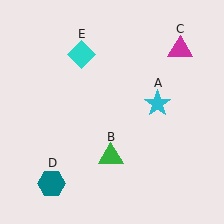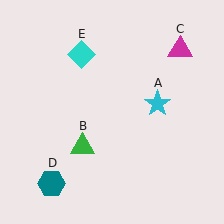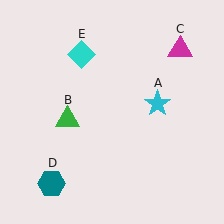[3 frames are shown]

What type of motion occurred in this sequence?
The green triangle (object B) rotated clockwise around the center of the scene.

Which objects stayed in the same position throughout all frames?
Cyan star (object A) and magenta triangle (object C) and teal hexagon (object D) and cyan diamond (object E) remained stationary.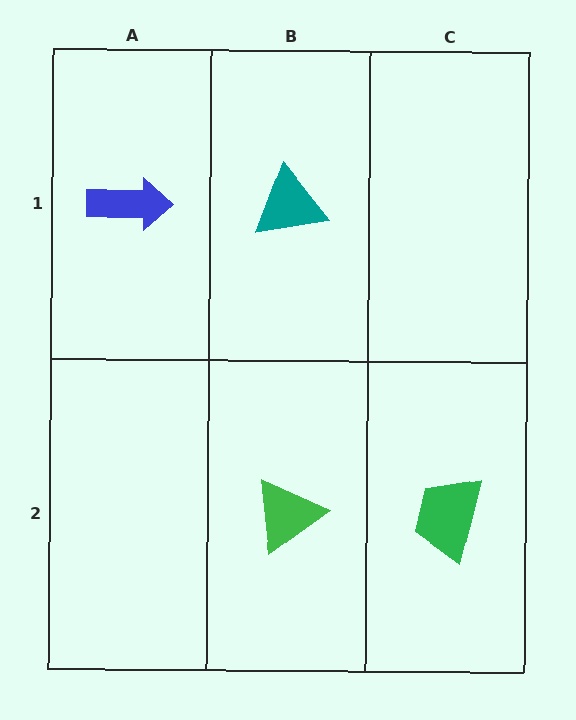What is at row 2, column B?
A green triangle.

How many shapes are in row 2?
2 shapes.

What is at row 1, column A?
A blue arrow.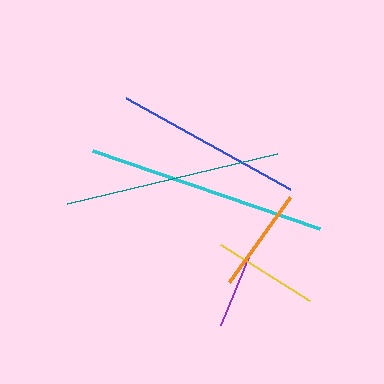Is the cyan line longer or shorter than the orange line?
The cyan line is longer than the orange line.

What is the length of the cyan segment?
The cyan segment is approximately 240 pixels long.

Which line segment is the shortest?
The purple line is the shortest at approximately 79 pixels.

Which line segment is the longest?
The cyan line is the longest at approximately 240 pixels.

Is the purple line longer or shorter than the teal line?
The teal line is longer than the purple line.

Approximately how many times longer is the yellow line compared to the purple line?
The yellow line is approximately 1.3 times the length of the purple line.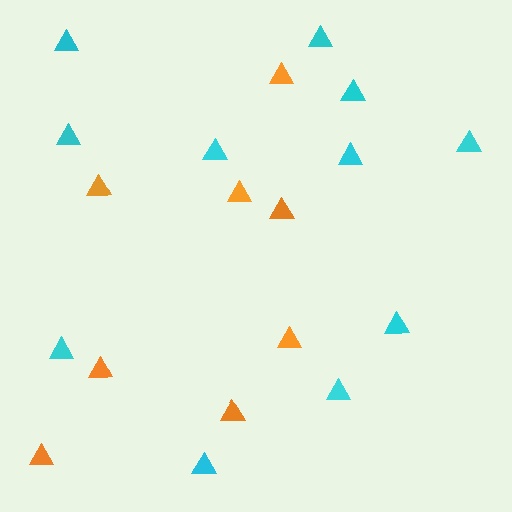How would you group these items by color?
There are 2 groups: one group of orange triangles (8) and one group of cyan triangles (11).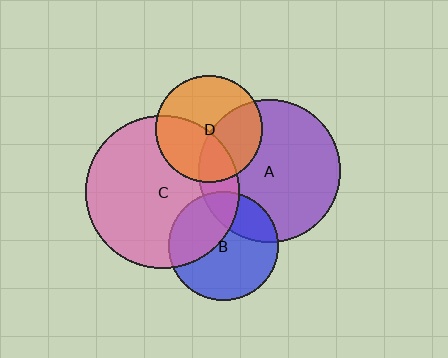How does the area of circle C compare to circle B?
Approximately 2.0 times.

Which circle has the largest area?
Circle C (pink).